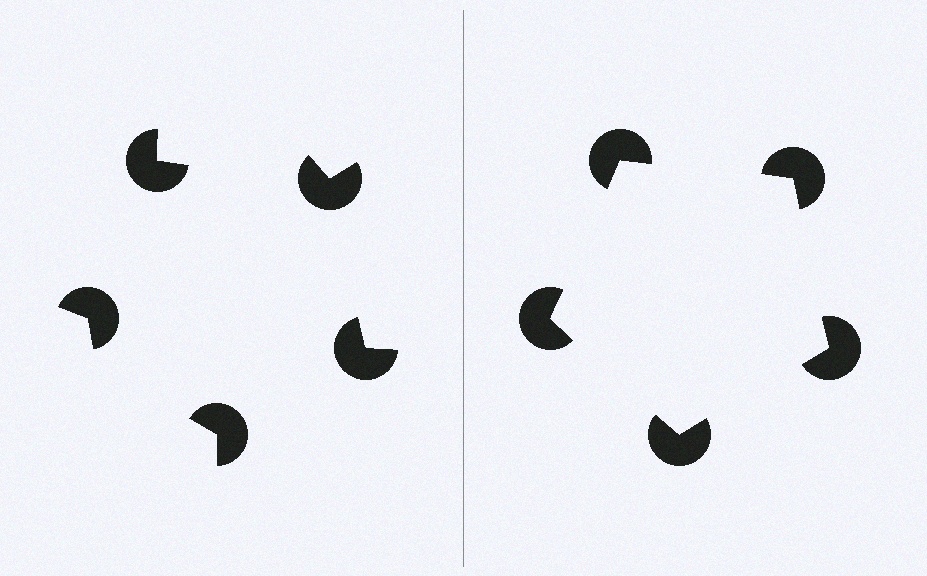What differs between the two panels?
The pac-man discs are positioned identically on both sides; only the wedge orientations differ. On the right they align to a pentagon; on the left they are misaligned.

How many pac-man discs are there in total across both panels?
10 — 5 on each side.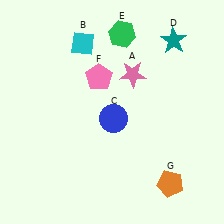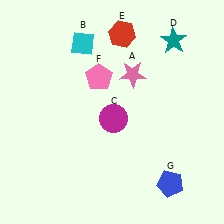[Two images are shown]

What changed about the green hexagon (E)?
In Image 1, E is green. In Image 2, it changed to red.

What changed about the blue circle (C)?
In Image 1, C is blue. In Image 2, it changed to magenta.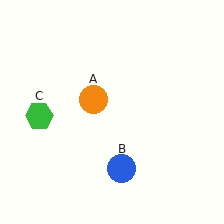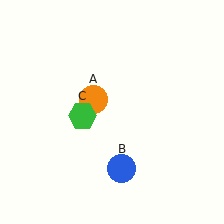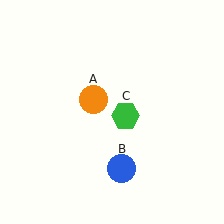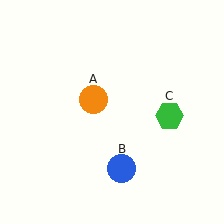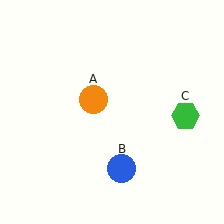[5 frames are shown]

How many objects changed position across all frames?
1 object changed position: green hexagon (object C).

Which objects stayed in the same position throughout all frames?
Orange circle (object A) and blue circle (object B) remained stationary.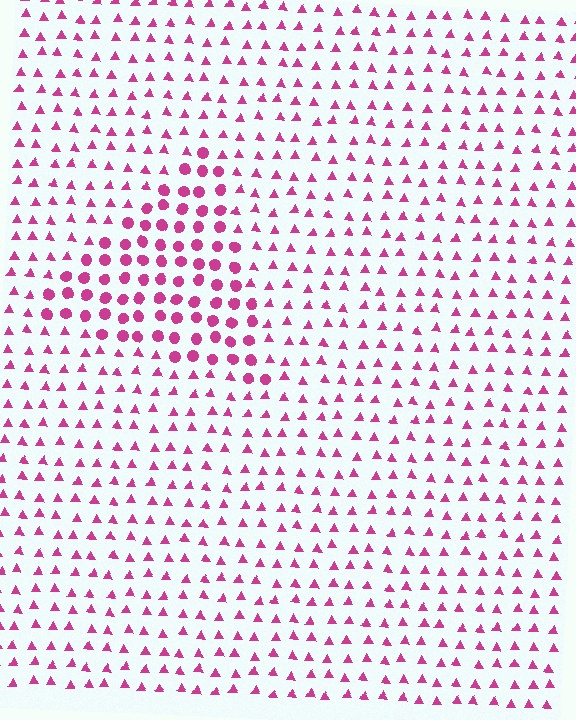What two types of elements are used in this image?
The image uses circles inside the triangle region and triangles outside it.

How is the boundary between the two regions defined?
The boundary is defined by a change in element shape: circles inside vs. triangles outside. All elements share the same color and spacing.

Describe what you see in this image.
The image is filled with small magenta elements arranged in a uniform grid. A triangle-shaped region contains circles, while the surrounding area contains triangles. The boundary is defined purely by the change in element shape.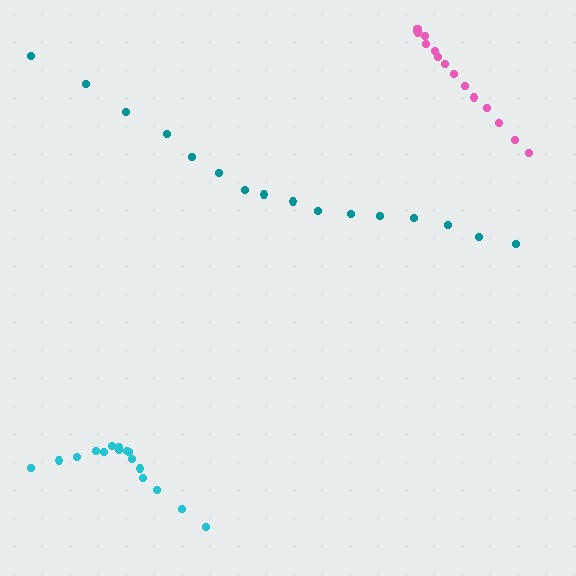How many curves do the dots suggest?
There are 3 distinct paths.